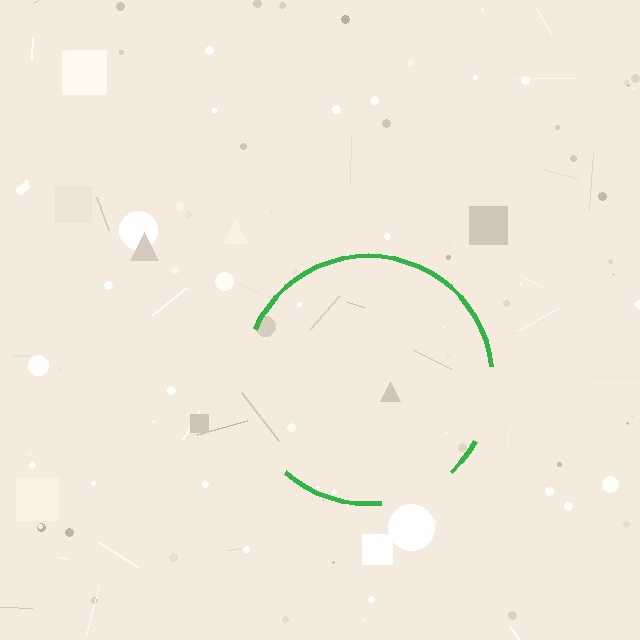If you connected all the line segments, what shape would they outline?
They would outline a circle.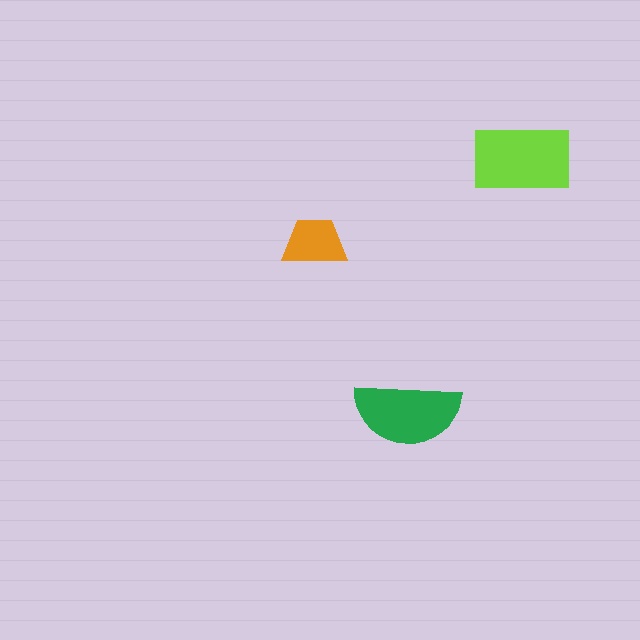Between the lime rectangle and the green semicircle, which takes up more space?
The lime rectangle.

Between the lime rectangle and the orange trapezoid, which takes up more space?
The lime rectangle.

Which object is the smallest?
The orange trapezoid.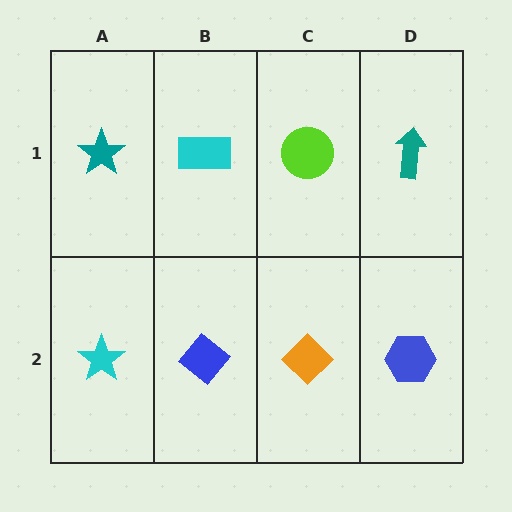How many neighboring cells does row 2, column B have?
3.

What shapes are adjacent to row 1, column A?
A cyan star (row 2, column A), a cyan rectangle (row 1, column B).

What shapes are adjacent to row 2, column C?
A lime circle (row 1, column C), a blue diamond (row 2, column B), a blue hexagon (row 2, column D).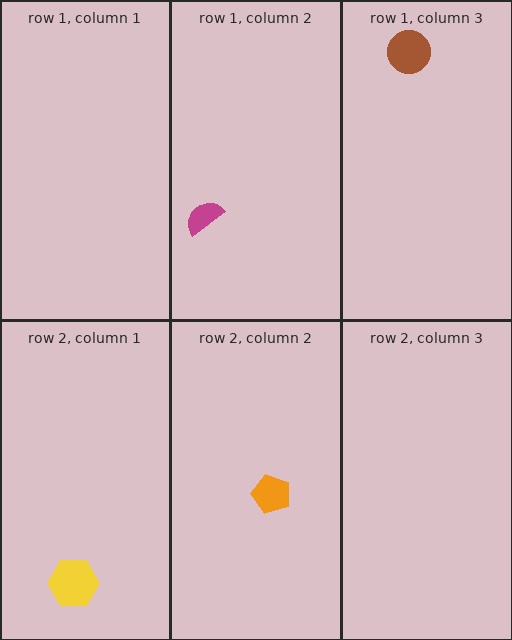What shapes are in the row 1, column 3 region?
The brown circle.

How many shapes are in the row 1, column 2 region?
1.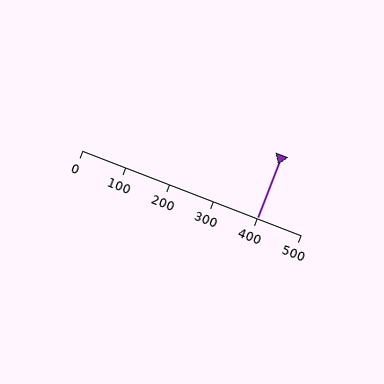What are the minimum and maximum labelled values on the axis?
The axis runs from 0 to 500.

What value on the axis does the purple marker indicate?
The marker indicates approximately 400.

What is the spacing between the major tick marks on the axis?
The major ticks are spaced 100 apart.